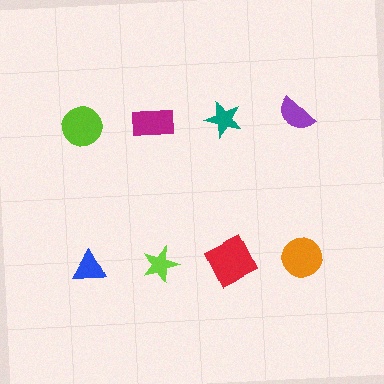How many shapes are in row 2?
4 shapes.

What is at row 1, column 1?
A lime circle.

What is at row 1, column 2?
A magenta rectangle.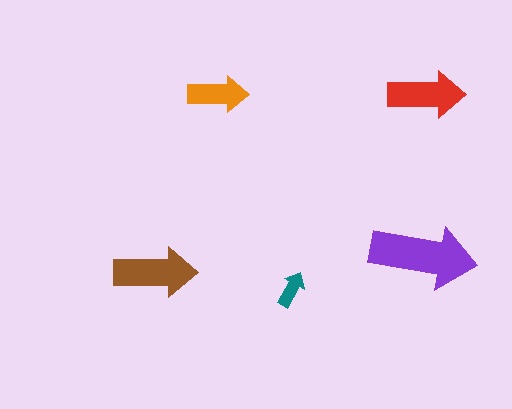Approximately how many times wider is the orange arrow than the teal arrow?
About 1.5 times wider.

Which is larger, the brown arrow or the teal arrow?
The brown one.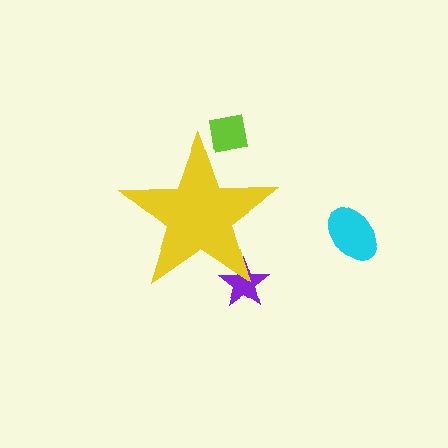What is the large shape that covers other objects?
A yellow star.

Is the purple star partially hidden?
Yes, the purple star is partially hidden behind the yellow star.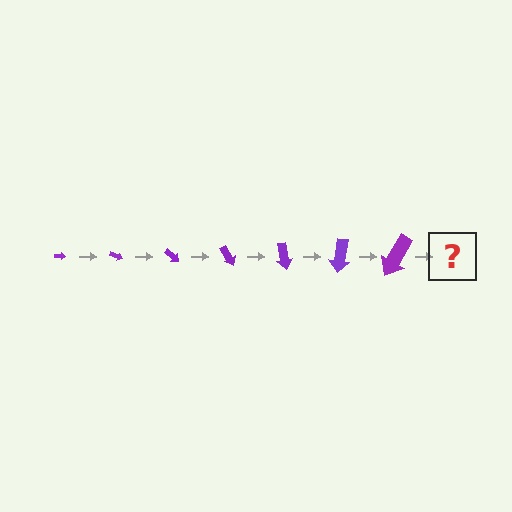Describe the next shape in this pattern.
It should be an arrow, larger than the previous one and rotated 140 degrees from the start.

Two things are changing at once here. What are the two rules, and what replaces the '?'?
The two rules are that the arrow grows larger each step and it rotates 20 degrees each step. The '?' should be an arrow, larger than the previous one and rotated 140 degrees from the start.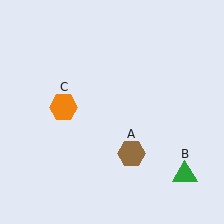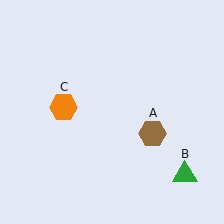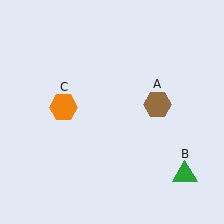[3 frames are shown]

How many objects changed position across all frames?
1 object changed position: brown hexagon (object A).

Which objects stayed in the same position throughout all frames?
Green triangle (object B) and orange hexagon (object C) remained stationary.